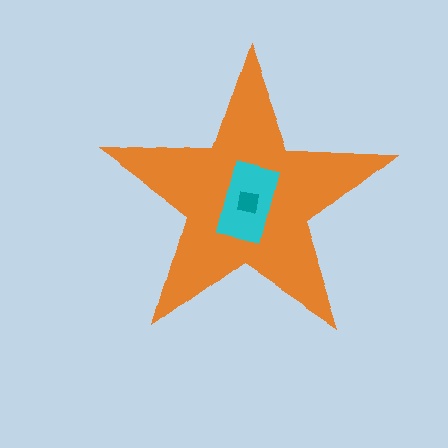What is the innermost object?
The teal square.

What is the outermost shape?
The orange star.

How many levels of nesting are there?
3.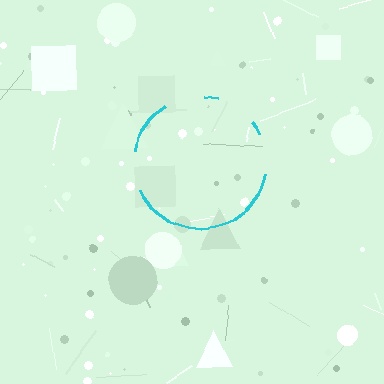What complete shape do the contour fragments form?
The contour fragments form a circle.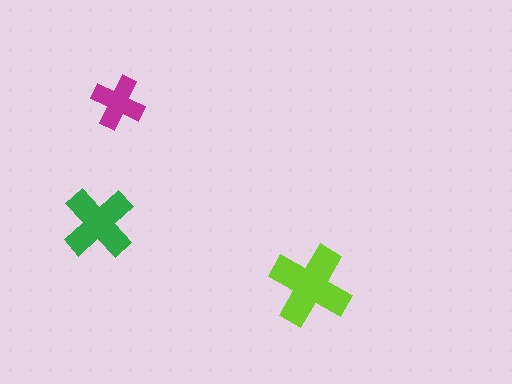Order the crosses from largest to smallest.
the lime one, the green one, the magenta one.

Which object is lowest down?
The lime cross is bottommost.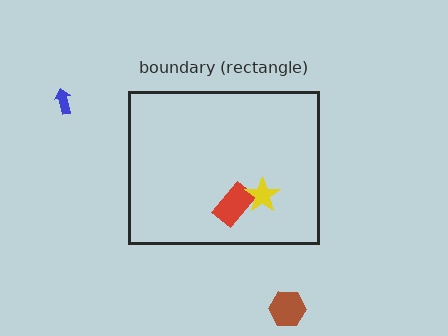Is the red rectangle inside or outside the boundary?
Inside.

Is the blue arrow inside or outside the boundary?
Outside.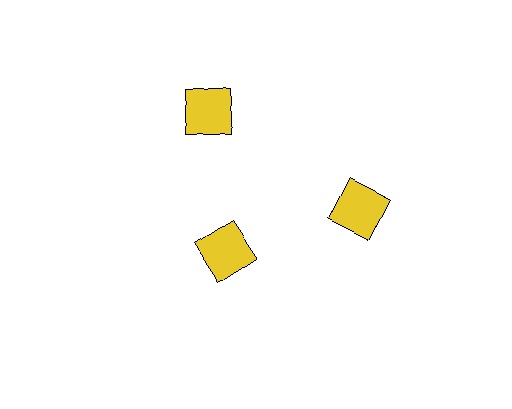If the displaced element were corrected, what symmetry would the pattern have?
It would have 3-fold rotational symmetry — the pattern would map onto itself every 120 degrees.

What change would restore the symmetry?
The symmetry would be restored by moving it outward, back onto the ring so that all 3 squares sit at equal angles and equal distance from the center.